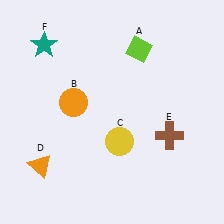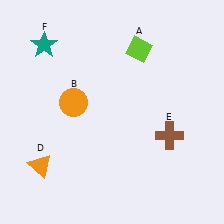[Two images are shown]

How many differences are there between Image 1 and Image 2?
There is 1 difference between the two images.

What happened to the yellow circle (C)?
The yellow circle (C) was removed in Image 2. It was in the bottom-right area of Image 1.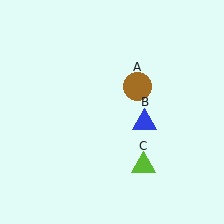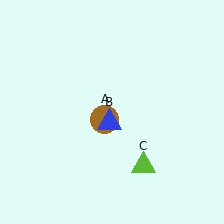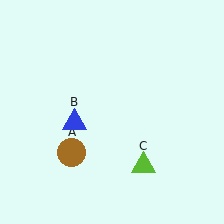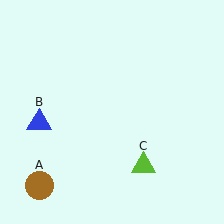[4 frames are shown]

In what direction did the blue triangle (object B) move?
The blue triangle (object B) moved left.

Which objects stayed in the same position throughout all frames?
Lime triangle (object C) remained stationary.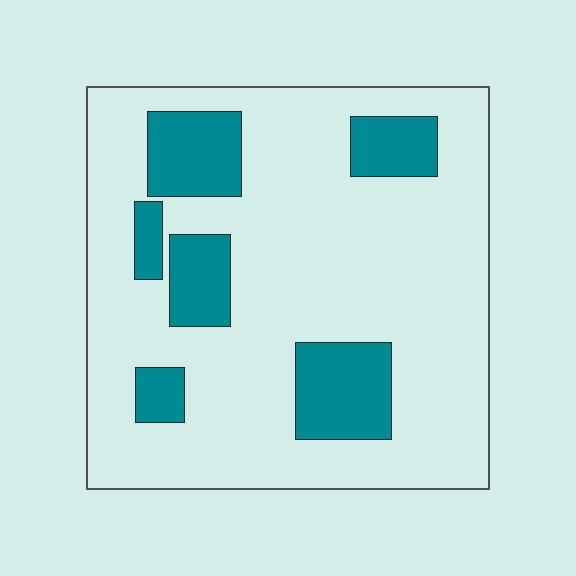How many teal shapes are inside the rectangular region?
6.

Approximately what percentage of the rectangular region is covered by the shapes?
Approximately 20%.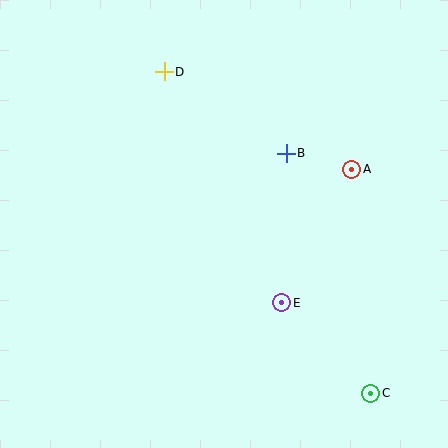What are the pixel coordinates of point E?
Point E is at (282, 303).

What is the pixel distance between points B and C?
The distance between B and C is 254 pixels.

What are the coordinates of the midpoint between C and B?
The midpoint between C and B is at (329, 273).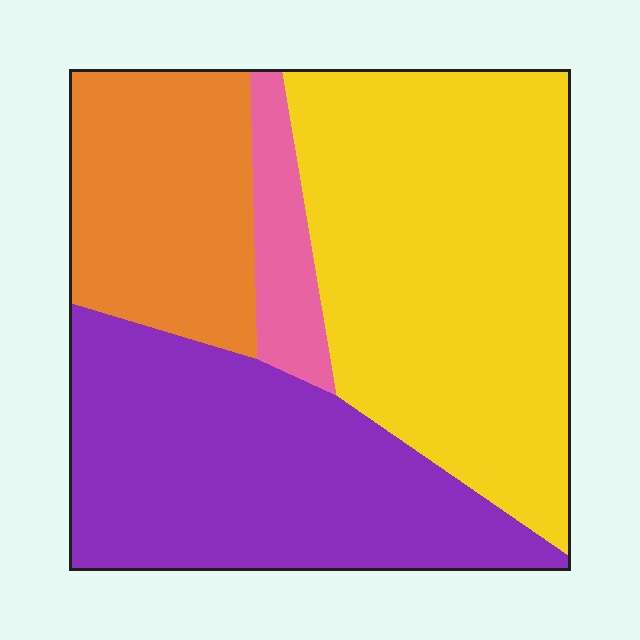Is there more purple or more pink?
Purple.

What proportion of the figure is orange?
Orange covers roughly 20% of the figure.